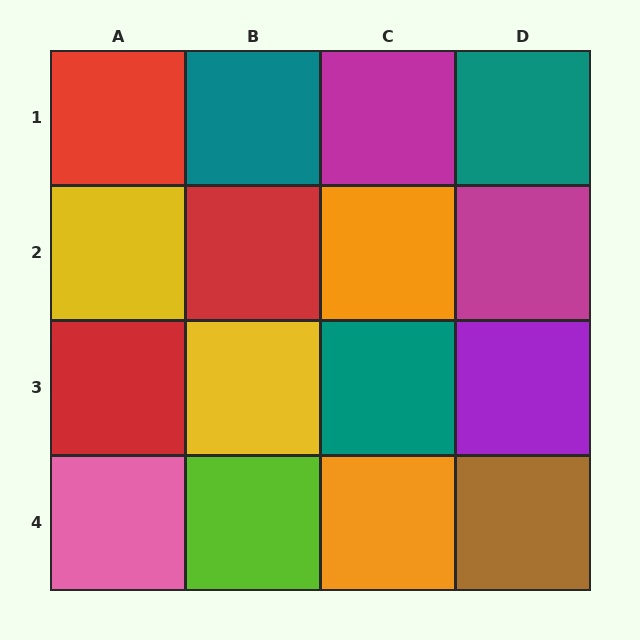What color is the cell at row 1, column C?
Magenta.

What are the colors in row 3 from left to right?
Red, yellow, teal, purple.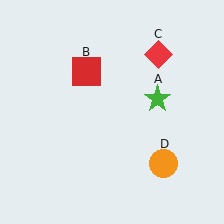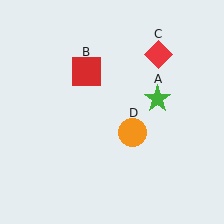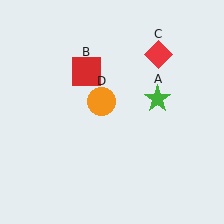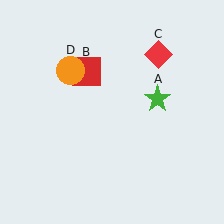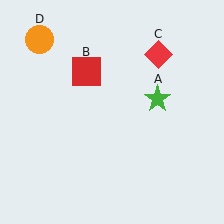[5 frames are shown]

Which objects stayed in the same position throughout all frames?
Green star (object A) and red square (object B) and red diamond (object C) remained stationary.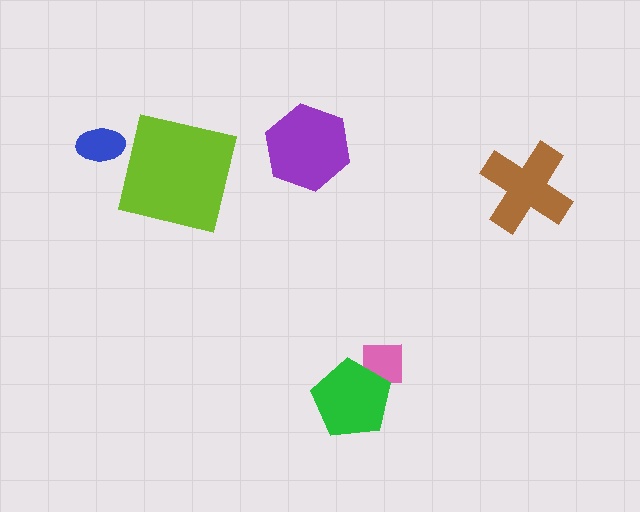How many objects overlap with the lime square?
0 objects overlap with the lime square.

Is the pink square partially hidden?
Yes, it is partially covered by another shape.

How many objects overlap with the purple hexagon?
0 objects overlap with the purple hexagon.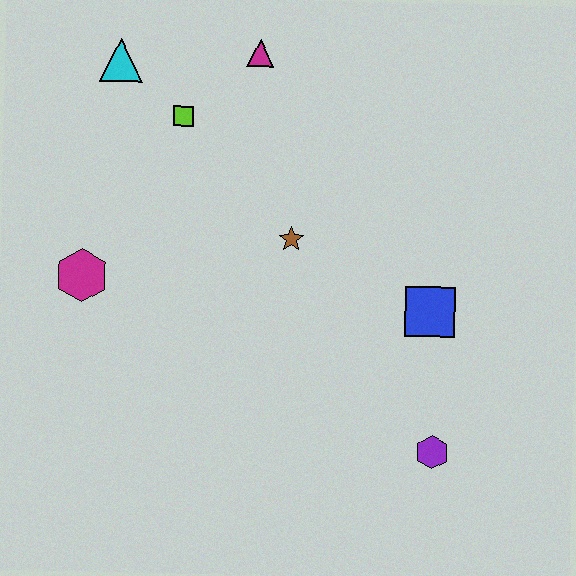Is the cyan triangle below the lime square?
No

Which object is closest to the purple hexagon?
The blue square is closest to the purple hexagon.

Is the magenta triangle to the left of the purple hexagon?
Yes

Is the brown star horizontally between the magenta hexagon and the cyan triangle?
No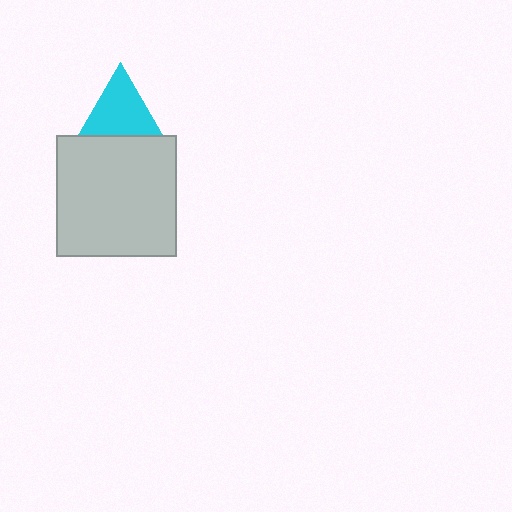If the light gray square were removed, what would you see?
You would see the complete cyan triangle.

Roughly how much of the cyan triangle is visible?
About half of it is visible (roughly 65%).